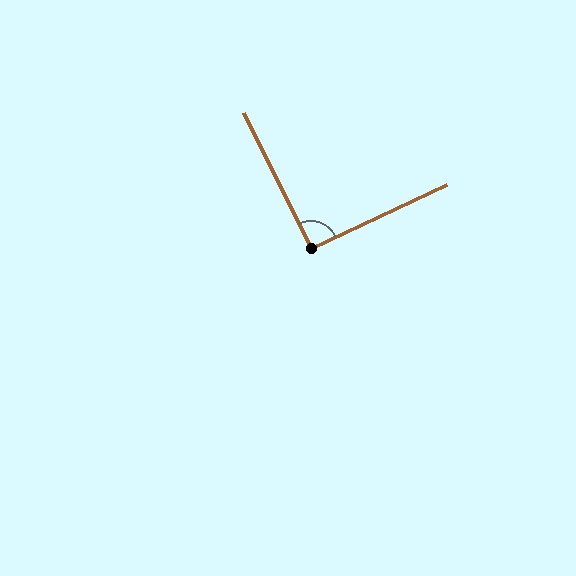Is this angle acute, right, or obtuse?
It is approximately a right angle.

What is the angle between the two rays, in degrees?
Approximately 91 degrees.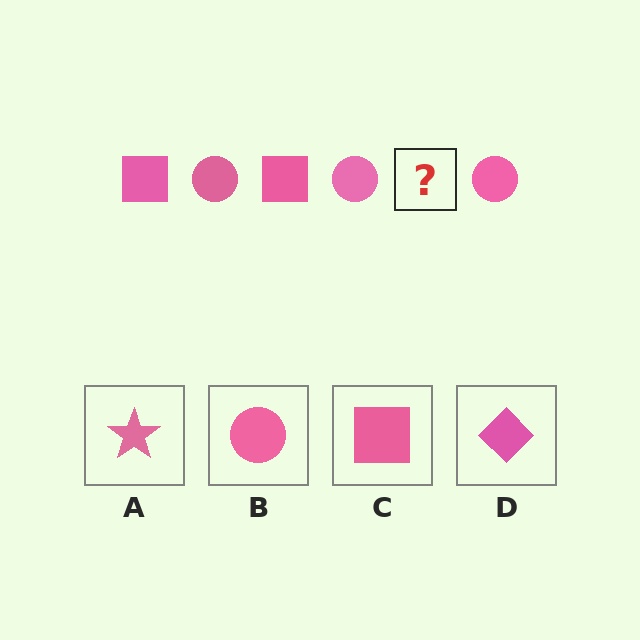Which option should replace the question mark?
Option C.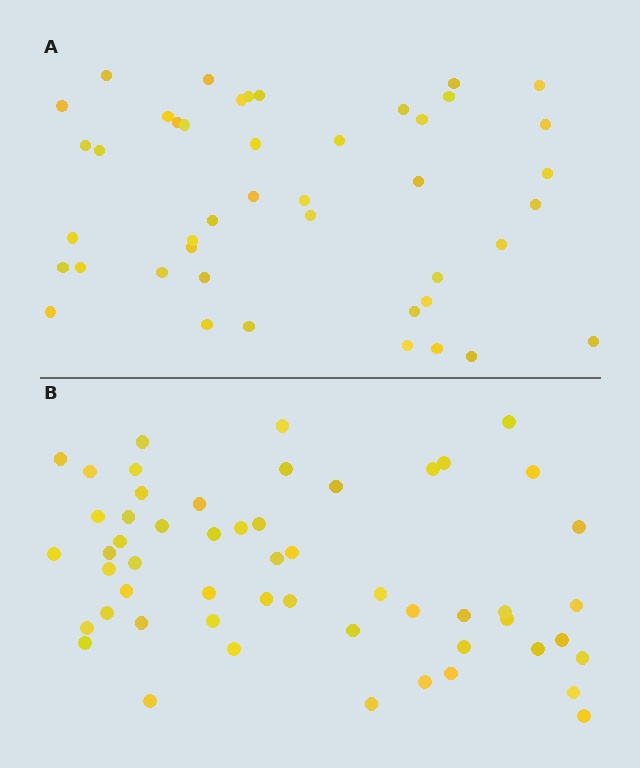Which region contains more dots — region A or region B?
Region B (the bottom region) has more dots.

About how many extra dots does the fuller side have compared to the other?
Region B has roughly 10 or so more dots than region A.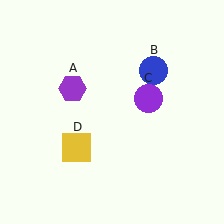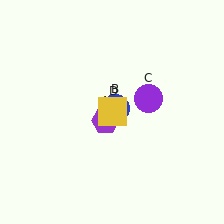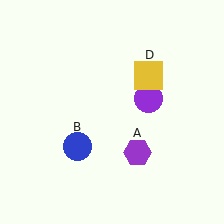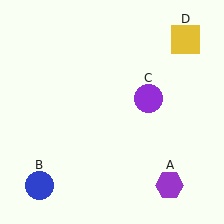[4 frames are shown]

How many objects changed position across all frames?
3 objects changed position: purple hexagon (object A), blue circle (object B), yellow square (object D).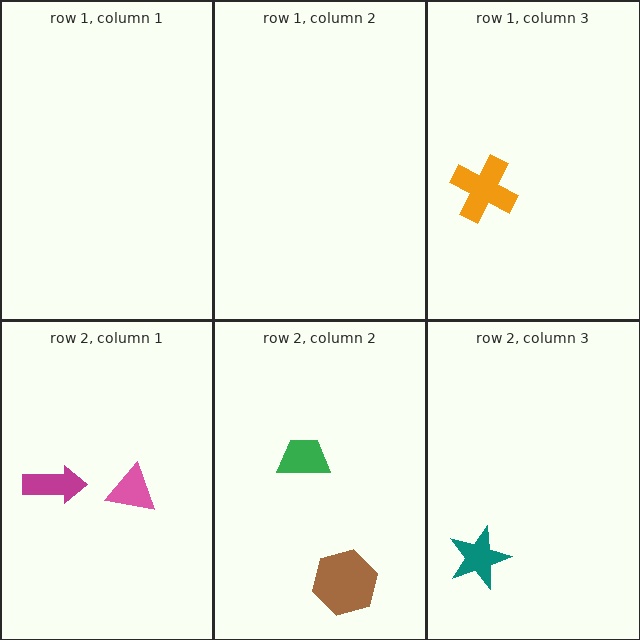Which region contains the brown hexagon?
The row 2, column 2 region.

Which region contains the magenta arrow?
The row 2, column 1 region.